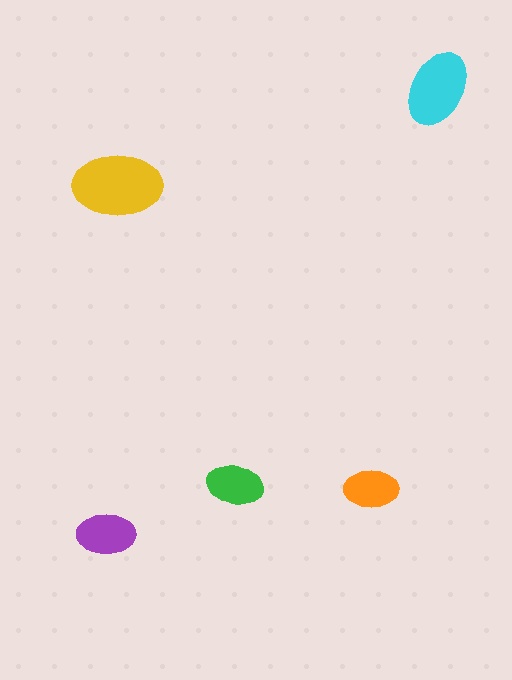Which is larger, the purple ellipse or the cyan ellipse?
The cyan one.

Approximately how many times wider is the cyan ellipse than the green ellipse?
About 1.5 times wider.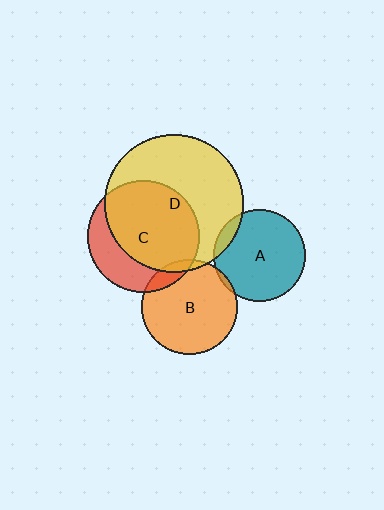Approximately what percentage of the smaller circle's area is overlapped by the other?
Approximately 10%.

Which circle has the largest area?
Circle D (yellow).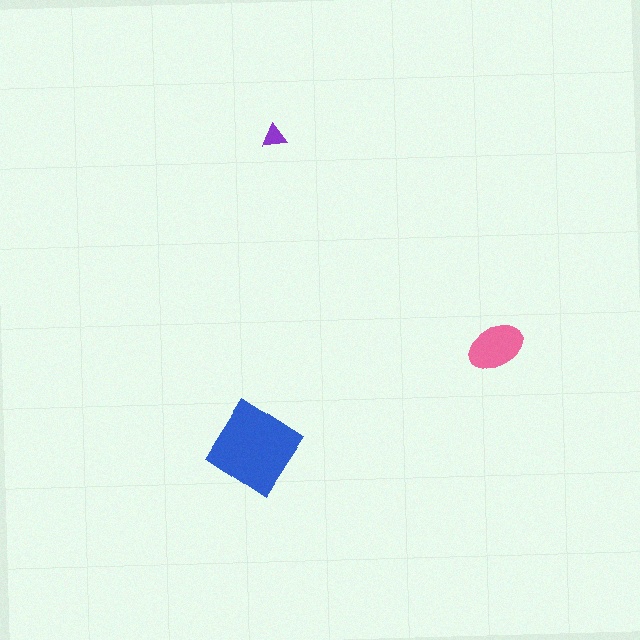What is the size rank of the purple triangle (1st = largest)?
3rd.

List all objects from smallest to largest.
The purple triangle, the pink ellipse, the blue diamond.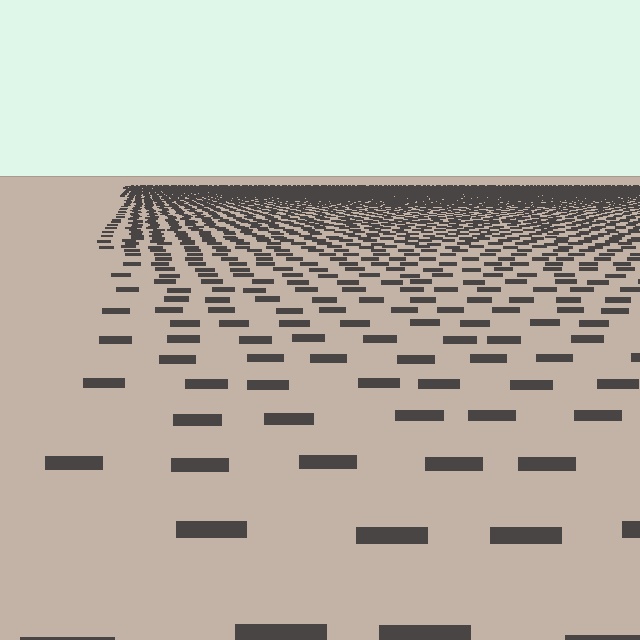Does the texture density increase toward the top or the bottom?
Density increases toward the top.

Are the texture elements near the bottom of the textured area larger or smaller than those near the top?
Larger. Near the bottom, elements are closer to the viewer and appear at a bigger on-screen size.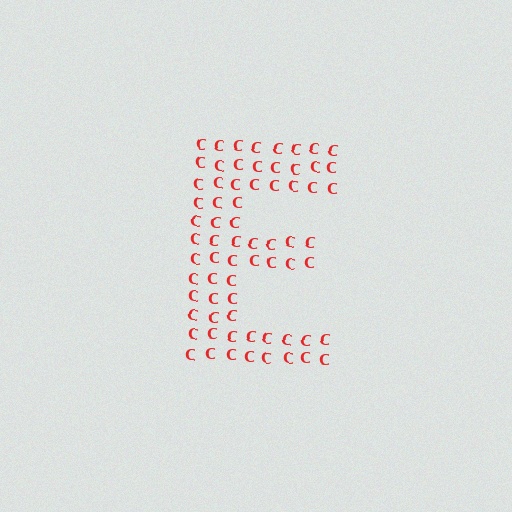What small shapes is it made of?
It is made of small letter C's.